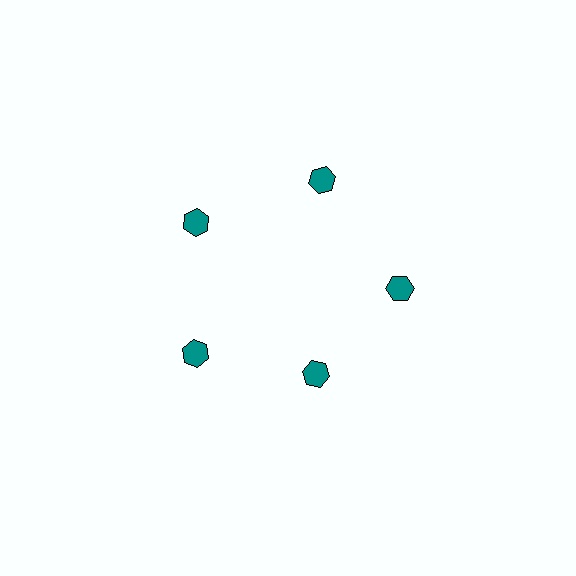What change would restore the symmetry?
The symmetry would be restored by moving it outward, back onto the ring so that all 5 hexagons sit at equal angles and equal distance from the center.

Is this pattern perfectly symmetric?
No. The 5 teal hexagons are arranged in a ring, but one element near the 5 o'clock position is pulled inward toward the center, breaking the 5-fold rotational symmetry.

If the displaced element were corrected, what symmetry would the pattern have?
It would have 5-fold rotational symmetry — the pattern would map onto itself every 72 degrees.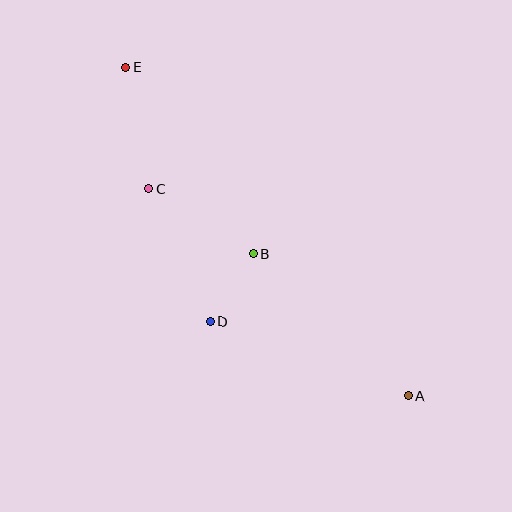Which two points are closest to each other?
Points B and D are closest to each other.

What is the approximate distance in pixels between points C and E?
The distance between C and E is approximately 123 pixels.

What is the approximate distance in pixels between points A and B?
The distance between A and B is approximately 211 pixels.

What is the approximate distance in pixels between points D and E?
The distance between D and E is approximately 268 pixels.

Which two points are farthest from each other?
Points A and E are farthest from each other.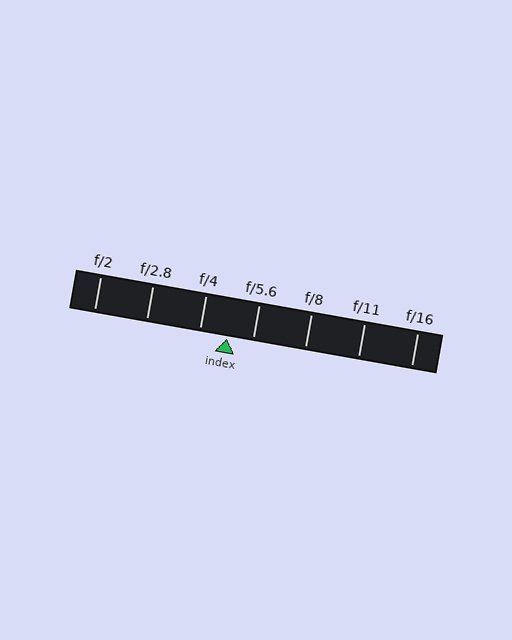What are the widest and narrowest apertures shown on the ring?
The widest aperture shown is f/2 and the narrowest is f/16.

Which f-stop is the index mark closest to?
The index mark is closest to f/5.6.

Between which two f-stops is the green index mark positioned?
The index mark is between f/4 and f/5.6.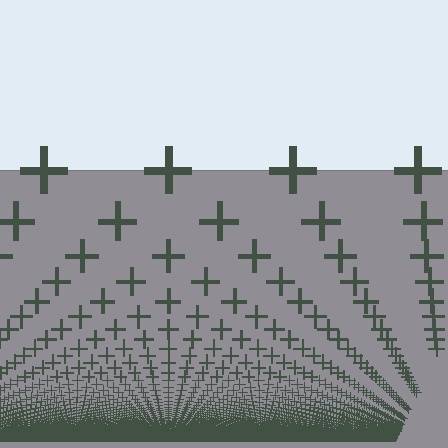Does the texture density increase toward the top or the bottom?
Density increases toward the bottom.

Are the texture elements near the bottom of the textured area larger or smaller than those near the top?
Smaller. The gradient is inverted — elements near the bottom are smaller and denser.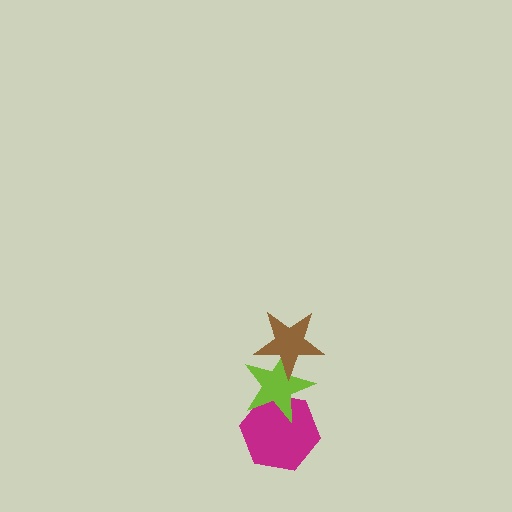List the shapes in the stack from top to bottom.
From top to bottom: the brown star, the lime star, the magenta hexagon.